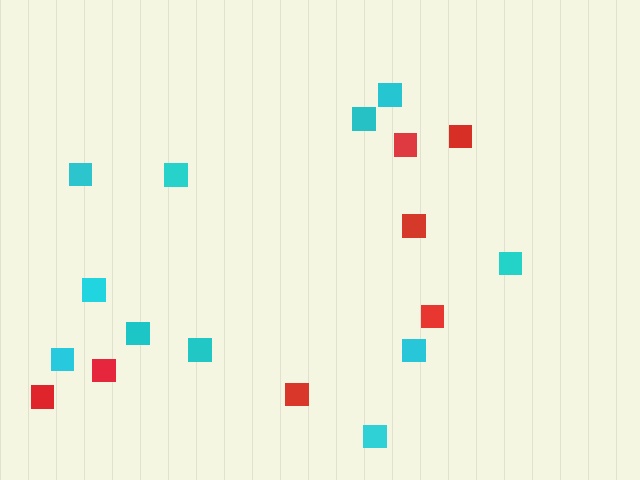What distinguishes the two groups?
There are 2 groups: one group of red squares (7) and one group of cyan squares (11).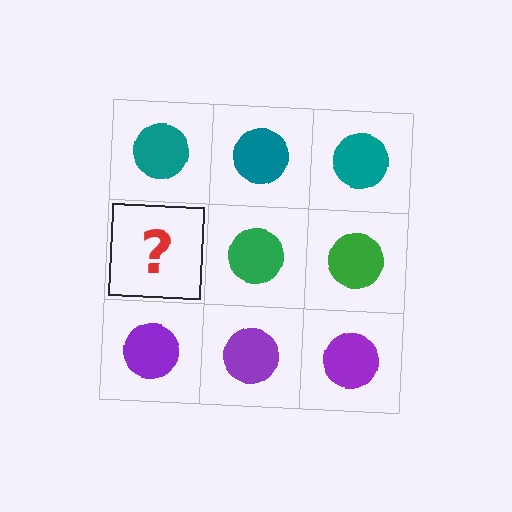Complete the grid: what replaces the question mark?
The question mark should be replaced with a green circle.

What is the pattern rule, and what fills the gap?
The rule is that each row has a consistent color. The gap should be filled with a green circle.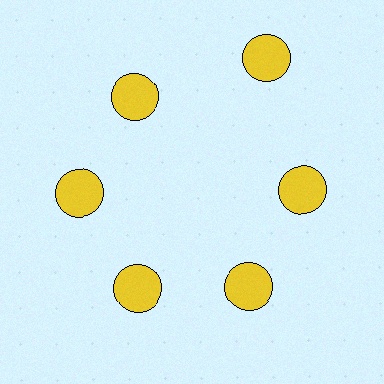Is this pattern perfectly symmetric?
No. The 6 yellow circles are arranged in a ring, but one element near the 1 o'clock position is pushed outward from the center, breaking the 6-fold rotational symmetry.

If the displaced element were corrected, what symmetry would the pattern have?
It would have 6-fold rotational symmetry — the pattern would map onto itself every 60 degrees.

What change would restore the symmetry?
The symmetry would be restored by moving it inward, back onto the ring so that all 6 circles sit at equal angles and equal distance from the center.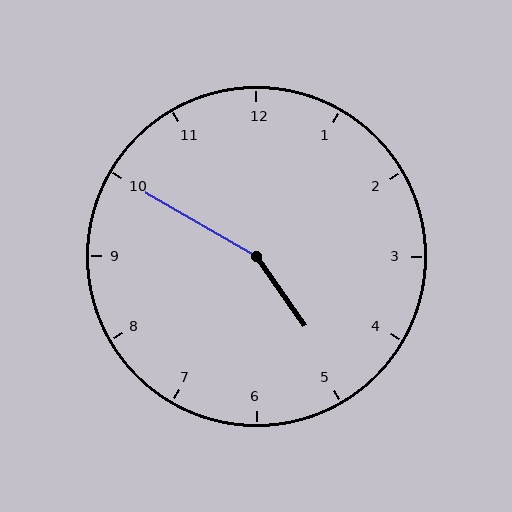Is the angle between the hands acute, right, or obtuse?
It is obtuse.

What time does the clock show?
4:50.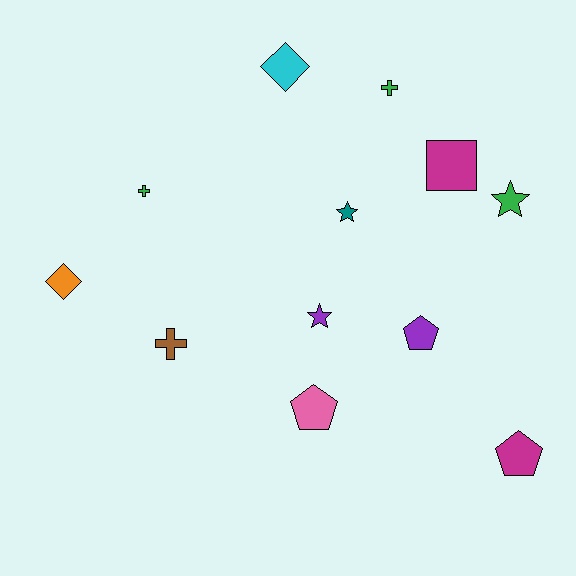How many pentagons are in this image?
There are 3 pentagons.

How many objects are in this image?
There are 12 objects.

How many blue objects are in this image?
There are no blue objects.